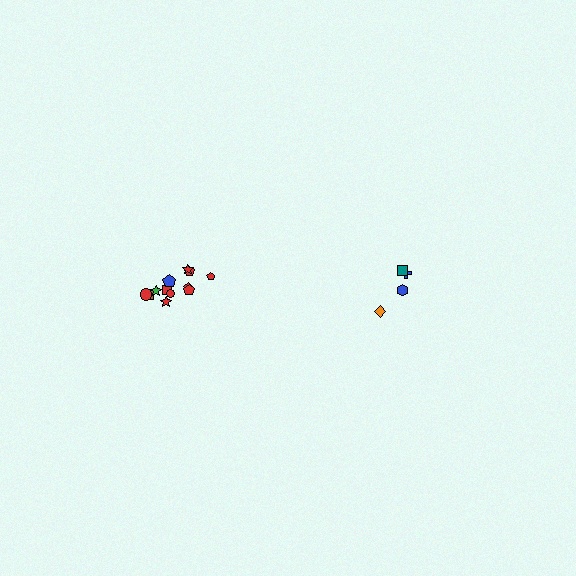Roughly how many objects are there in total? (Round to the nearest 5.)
Roughly 15 objects in total.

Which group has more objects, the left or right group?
The left group.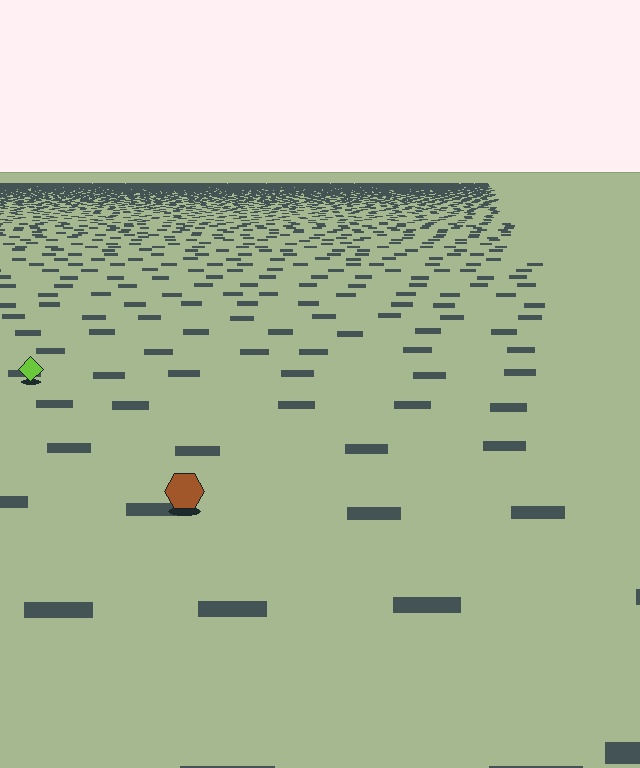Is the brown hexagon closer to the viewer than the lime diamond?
Yes. The brown hexagon is closer — you can tell from the texture gradient: the ground texture is coarser near it.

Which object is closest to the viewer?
The brown hexagon is closest. The texture marks near it are larger and more spread out.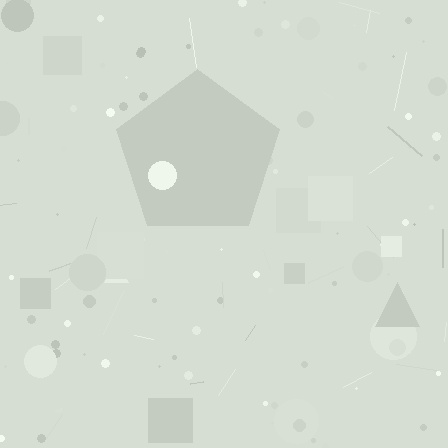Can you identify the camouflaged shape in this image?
The camouflaged shape is a pentagon.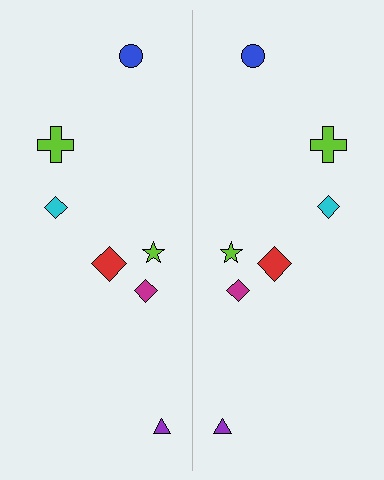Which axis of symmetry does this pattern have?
The pattern has a vertical axis of symmetry running through the center of the image.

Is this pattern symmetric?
Yes, this pattern has bilateral (reflection) symmetry.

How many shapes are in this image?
There are 14 shapes in this image.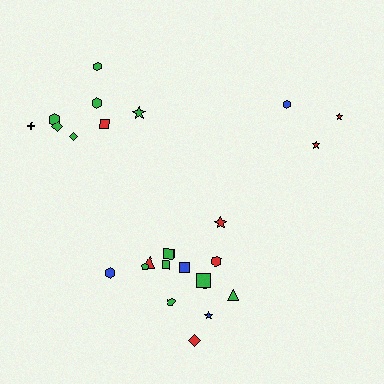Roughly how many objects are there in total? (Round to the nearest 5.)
Roughly 25 objects in total.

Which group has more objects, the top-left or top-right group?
The top-left group.